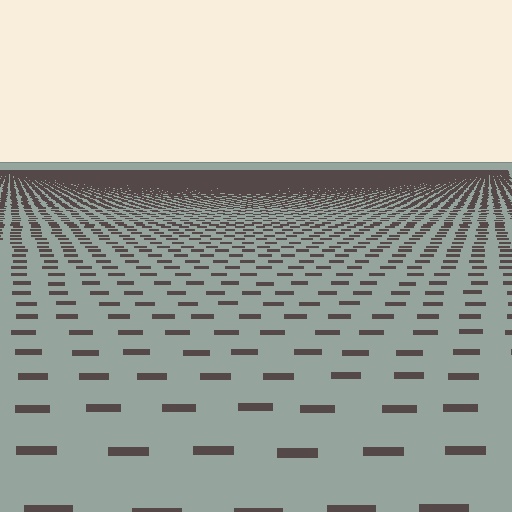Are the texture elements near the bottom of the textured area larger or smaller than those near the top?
Larger. Near the bottom, elements are closer to the viewer and appear at a bigger on-screen size.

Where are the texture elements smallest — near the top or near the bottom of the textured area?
Near the top.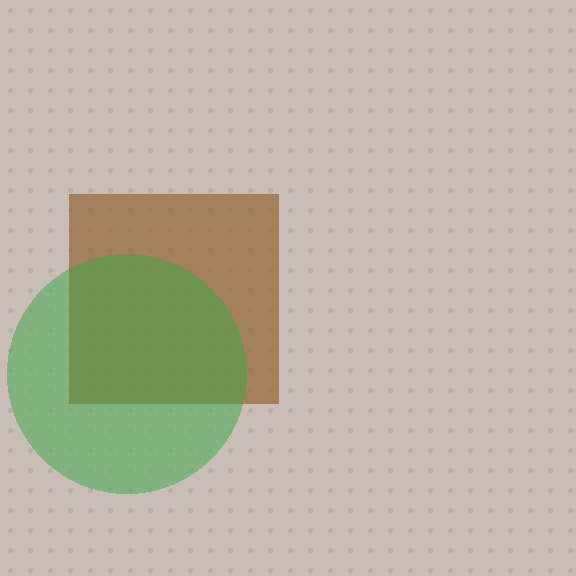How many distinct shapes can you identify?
There are 2 distinct shapes: a brown square, a green circle.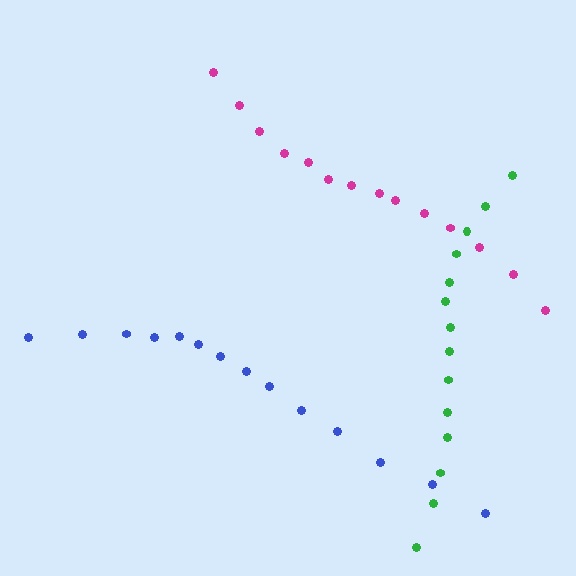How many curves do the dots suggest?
There are 3 distinct paths.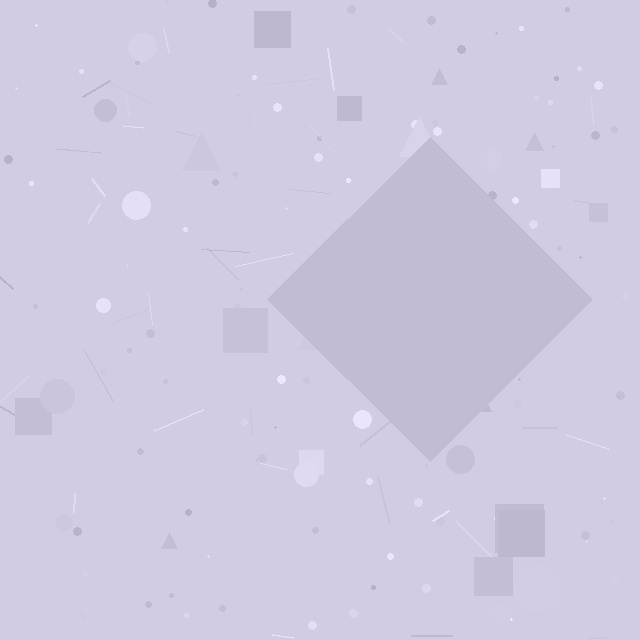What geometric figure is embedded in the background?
A diamond is embedded in the background.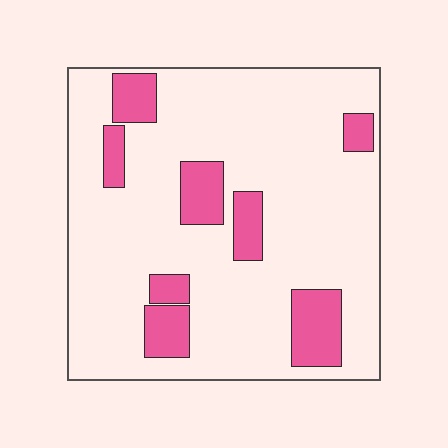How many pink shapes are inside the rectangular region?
8.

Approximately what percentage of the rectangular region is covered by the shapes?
Approximately 20%.